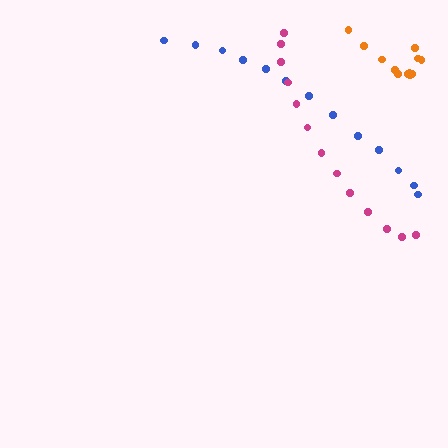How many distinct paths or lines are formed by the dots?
There are 3 distinct paths.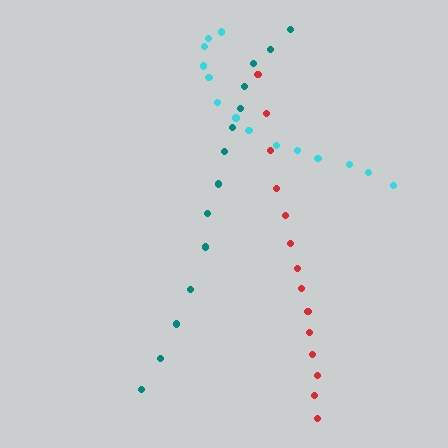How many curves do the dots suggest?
There are 3 distinct paths.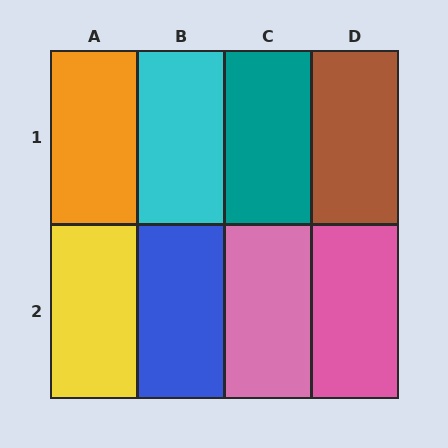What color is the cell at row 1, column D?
Brown.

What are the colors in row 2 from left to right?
Yellow, blue, pink, pink.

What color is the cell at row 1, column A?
Orange.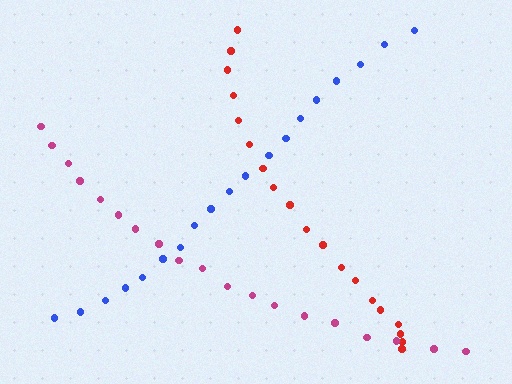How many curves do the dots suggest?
There are 3 distinct paths.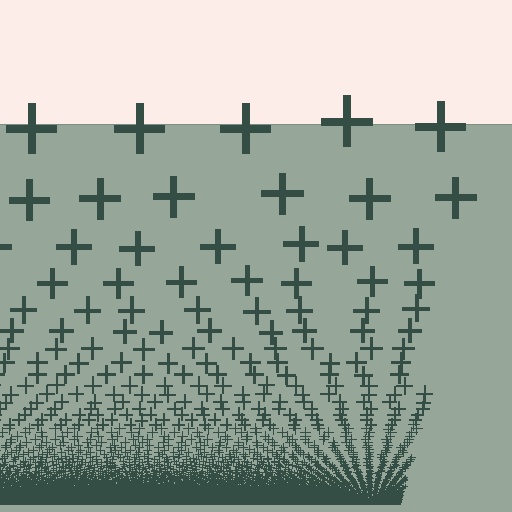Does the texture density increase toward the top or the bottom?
Density increases toward the bottom.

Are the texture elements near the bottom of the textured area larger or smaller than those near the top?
Smaller. The gradient is inverted — elements near the bottom are smaller and denser.